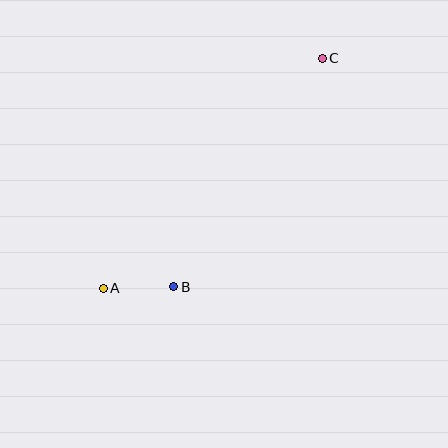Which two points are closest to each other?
Points A and B are closest to each other.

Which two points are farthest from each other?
Points A and C are farthest from each other.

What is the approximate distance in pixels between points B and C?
The distance between B and C is approximately 273 pixels.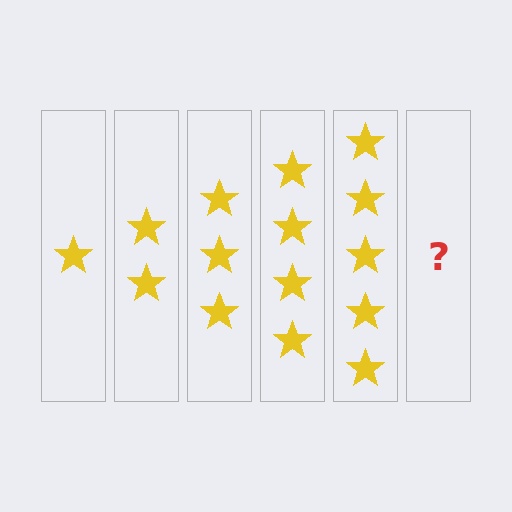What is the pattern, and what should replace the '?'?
The pattern is that each step adds one more star. The '?' should be 6 stars.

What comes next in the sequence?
The next element should be 6 stars.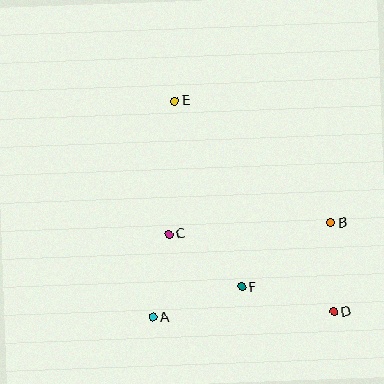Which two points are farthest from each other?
Points D and E are farthest from each other.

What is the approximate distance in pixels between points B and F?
The distance between B and F is approximately 110 pixels.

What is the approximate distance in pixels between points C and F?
The distance between C and F is approximately 90 pixels.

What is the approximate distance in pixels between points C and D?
The distance between C and D is approximately 182 pixels.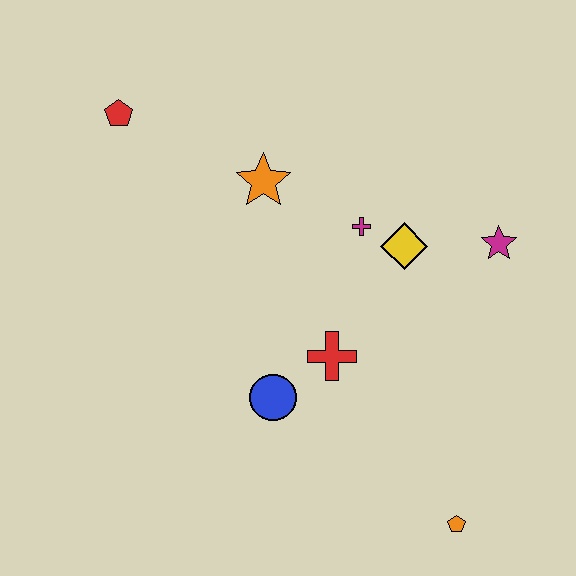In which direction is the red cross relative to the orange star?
The red cross is below the orange star.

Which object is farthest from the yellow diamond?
The red pentagon is farthest from the yellow diamond.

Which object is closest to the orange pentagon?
The red cross is closest to the orange pentagon.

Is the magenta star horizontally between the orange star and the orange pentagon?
No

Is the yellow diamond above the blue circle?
Yes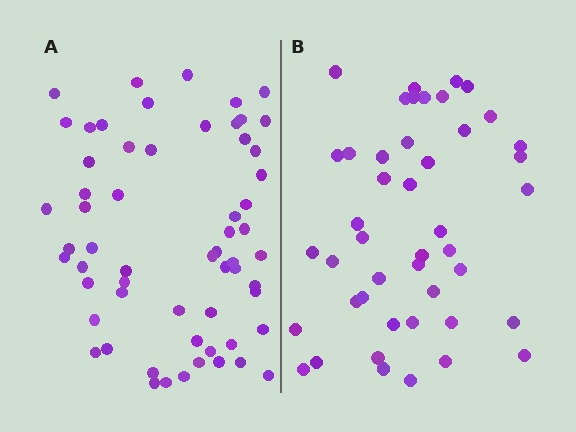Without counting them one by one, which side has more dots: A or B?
Region A (the left region) has more dots.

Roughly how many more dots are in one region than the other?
Region A has approximately 15 more dots than region B.